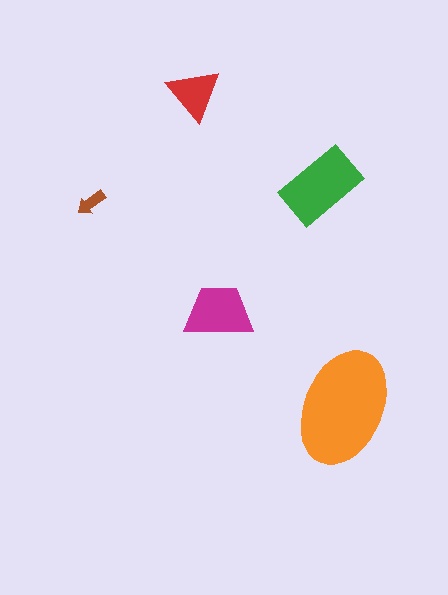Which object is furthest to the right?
The orange ellipse is rightmost.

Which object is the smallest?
The brown arrow.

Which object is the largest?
The orange ellipse.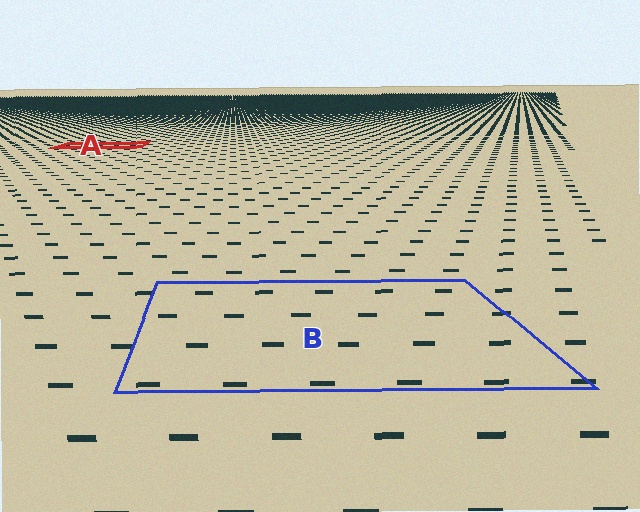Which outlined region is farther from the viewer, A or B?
Region A is farther from the viewer — the texture elements inside it appear smaller and more densely packed.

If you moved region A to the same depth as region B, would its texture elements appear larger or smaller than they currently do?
They would appear larger. At a closer depth, the same texture elements are projected at a bigger on-screen size.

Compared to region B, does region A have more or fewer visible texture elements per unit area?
Region A has more texture elements per unit area — they are packed more densely because it is farther away.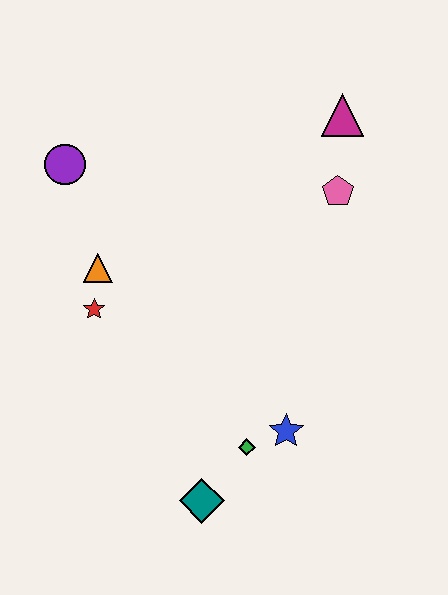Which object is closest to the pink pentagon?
The magenta triangle is closest to the pink pentagon.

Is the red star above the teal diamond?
Yes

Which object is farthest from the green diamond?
The magenta triangle is farthest from the green diamond.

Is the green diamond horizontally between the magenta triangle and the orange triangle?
Yes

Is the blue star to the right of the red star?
Yes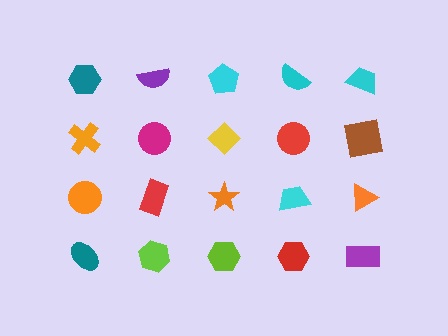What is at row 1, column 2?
A purple semicircle.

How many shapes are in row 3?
5 shapes.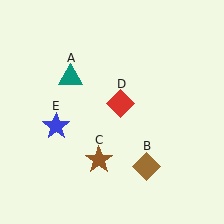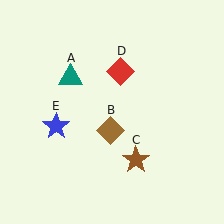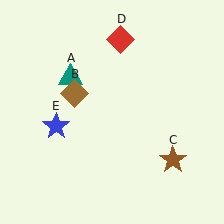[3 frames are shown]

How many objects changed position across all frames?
3 objects changed position: brown diamond (object B), brown star (object C), red diamond (object D).